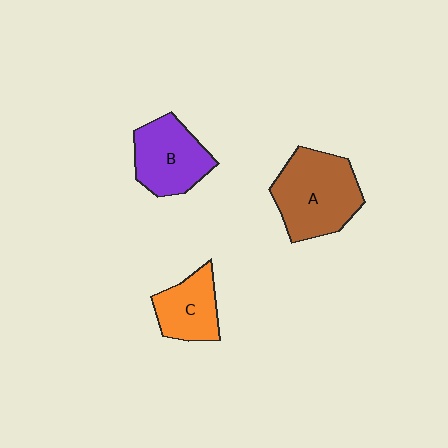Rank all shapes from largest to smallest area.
From largest to smallest: A (brown), B (purple), C (orange).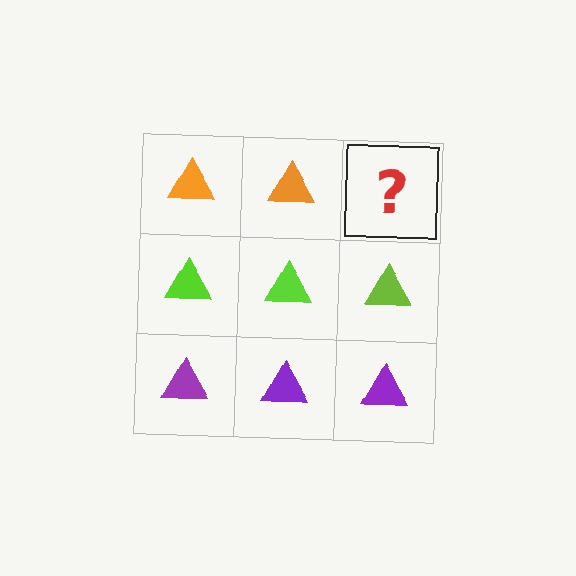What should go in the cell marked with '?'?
The missing cell should contain an orange triangle.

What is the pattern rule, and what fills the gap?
The rule is that each row has a consistent color. The gap should be filled with an orange triangle.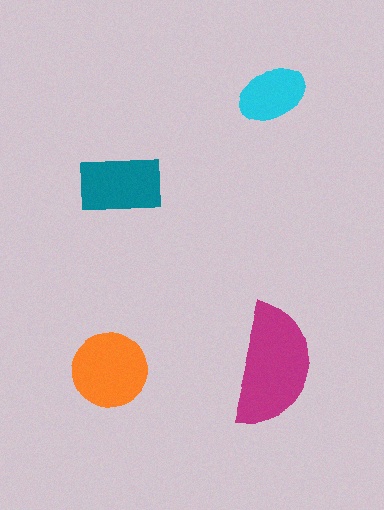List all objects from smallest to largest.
The cyan ellipse, the teal rectangle, the orange circle, the magenta semicircle.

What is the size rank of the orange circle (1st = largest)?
2nd.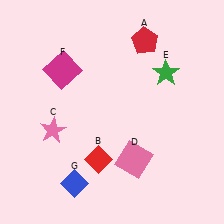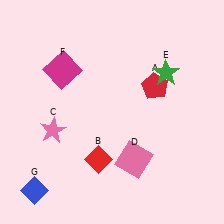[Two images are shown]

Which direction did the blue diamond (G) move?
The blue diamond (G) moved left.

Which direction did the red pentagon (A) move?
The red pentagon (A) moved down.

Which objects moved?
The objects that moved are: the red pentagon (A), the blue diamond (G).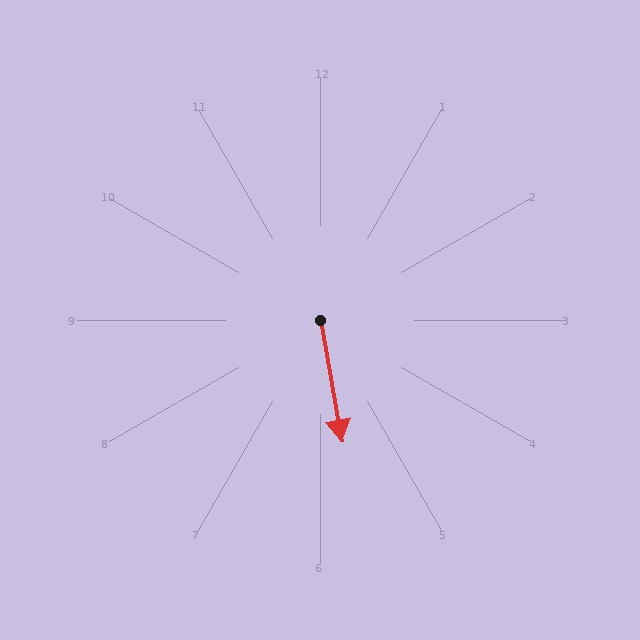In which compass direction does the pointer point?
South.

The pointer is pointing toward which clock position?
Roughly 6 o'clock.